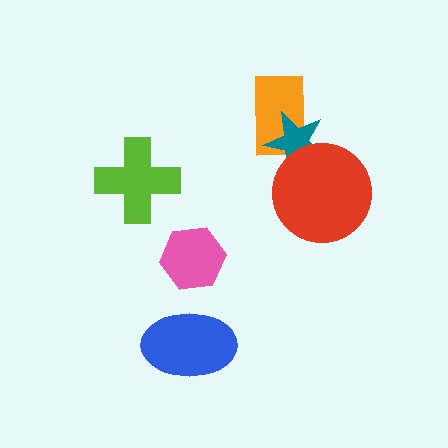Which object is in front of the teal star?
The red circle is in front of the teal star.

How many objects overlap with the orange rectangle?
1 object overlaps with the orange rectangle.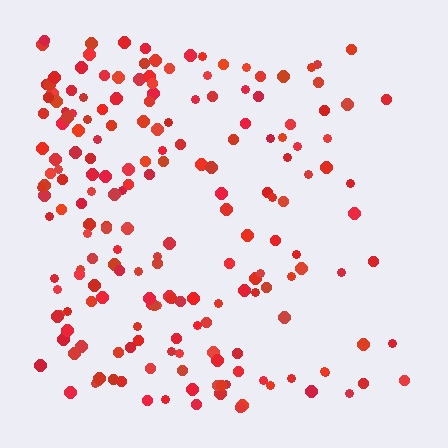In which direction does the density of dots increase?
From right to left, with the left side densest.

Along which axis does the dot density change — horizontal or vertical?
Horizontal.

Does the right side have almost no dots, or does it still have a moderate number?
Still a moderate number, just noticeably fewer than the left.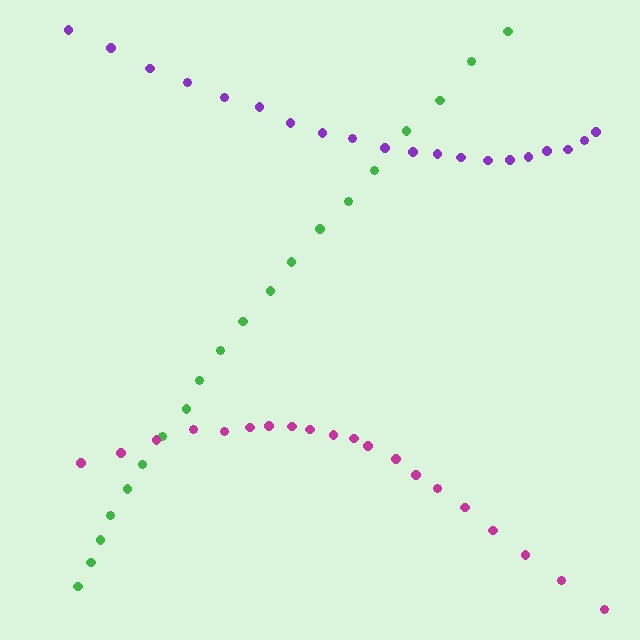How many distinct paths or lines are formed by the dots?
There are 3 distinct paths.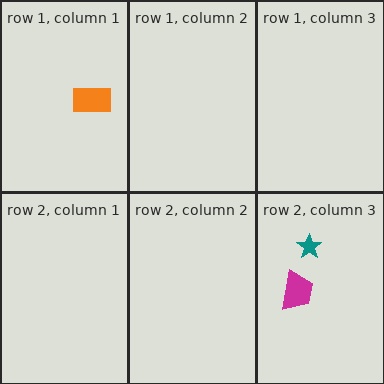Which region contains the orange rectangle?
The row 1, column 1 region.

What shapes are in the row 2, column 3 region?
The magenta trapezoid, the teal star.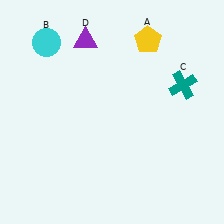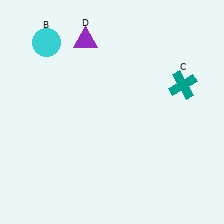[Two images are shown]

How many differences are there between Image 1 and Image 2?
There is 1 difference between the two images.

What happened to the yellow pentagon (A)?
The yellow pentagon (A) was removed in Image 2. It was in the top-right area of Image 1.